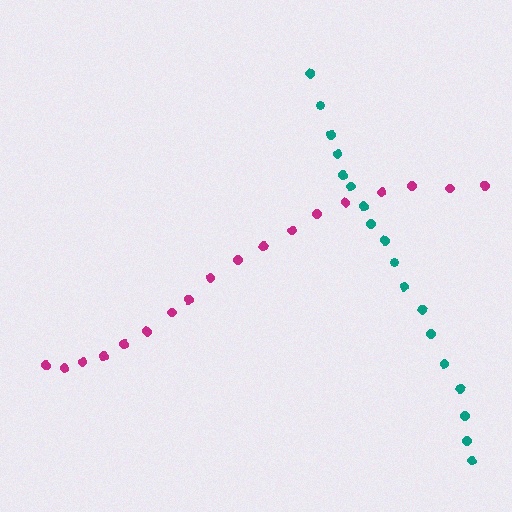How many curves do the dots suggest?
There are 2 distinct paths.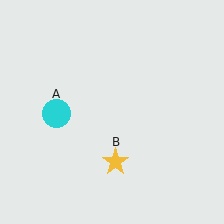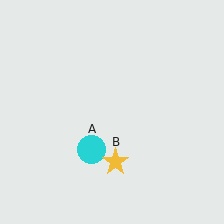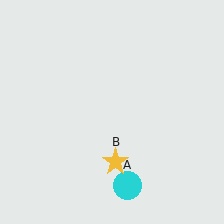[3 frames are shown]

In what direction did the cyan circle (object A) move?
The cyan circle (object A) moved down and to the right.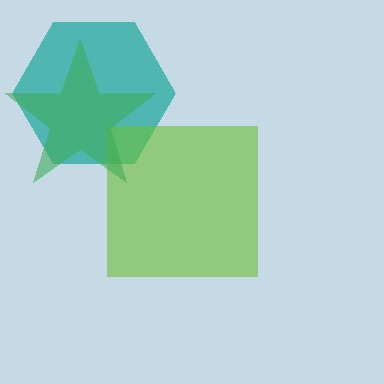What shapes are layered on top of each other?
The layered shapes are: a teal hexagon, a lime square, a green star.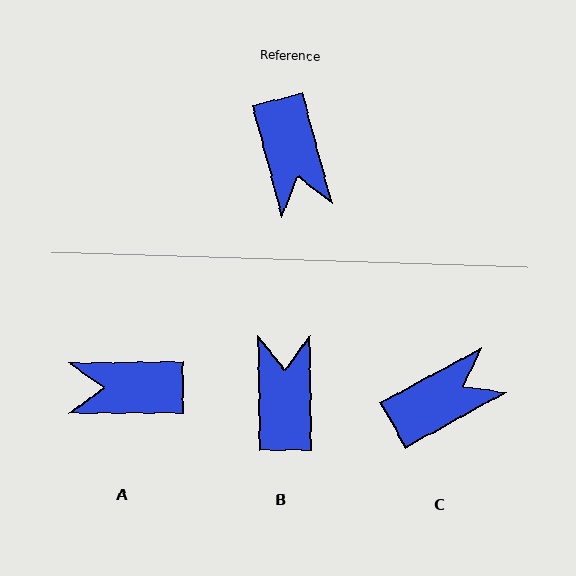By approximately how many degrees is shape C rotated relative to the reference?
Approximately 104 degrees counter-clockwise.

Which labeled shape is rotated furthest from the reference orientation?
B, about 166 degrees away.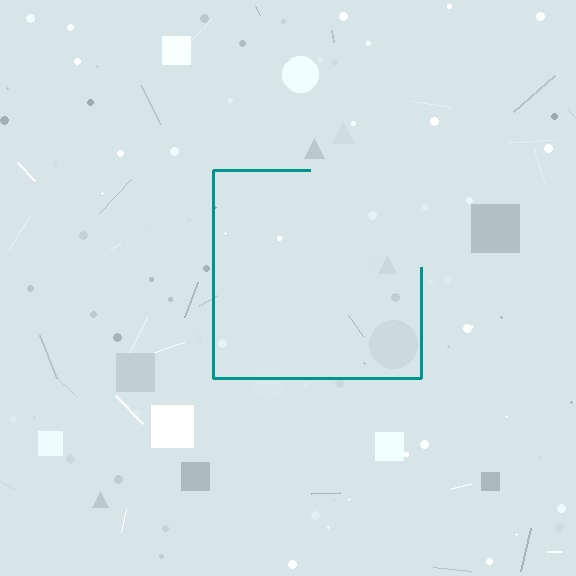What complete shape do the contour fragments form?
The contour fragments form a square.